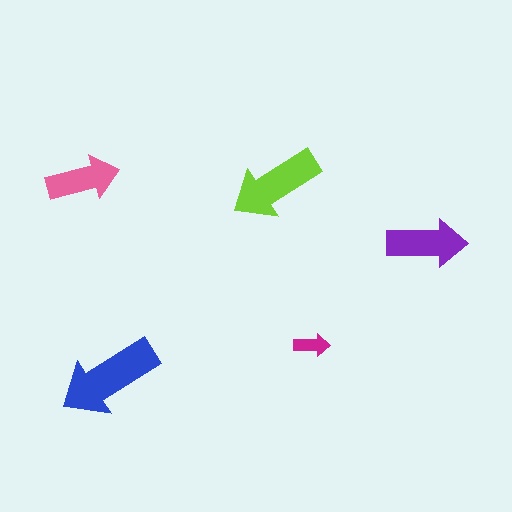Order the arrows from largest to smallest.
the blue one, the lime one, the purple one, the pink one, the magenta one.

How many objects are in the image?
There are 5 objects in the image.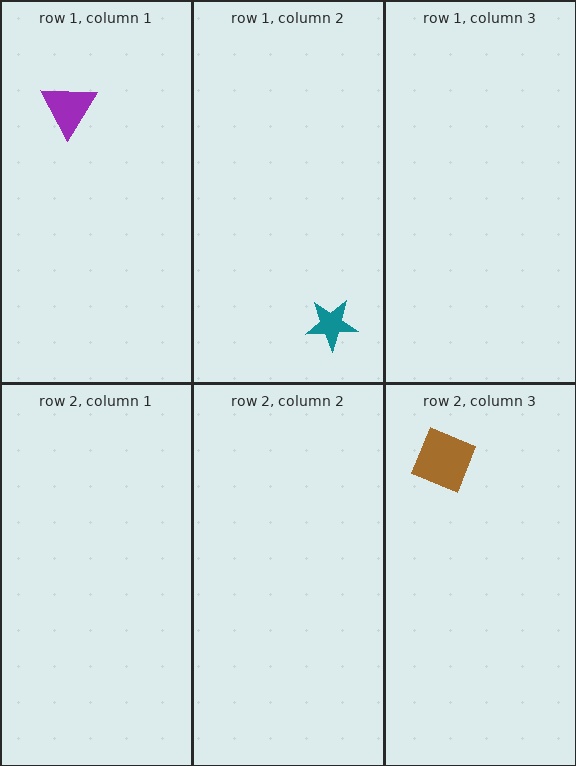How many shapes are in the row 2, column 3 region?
1.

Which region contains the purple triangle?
The row 1, column 1 region.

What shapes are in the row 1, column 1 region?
The purple triangle.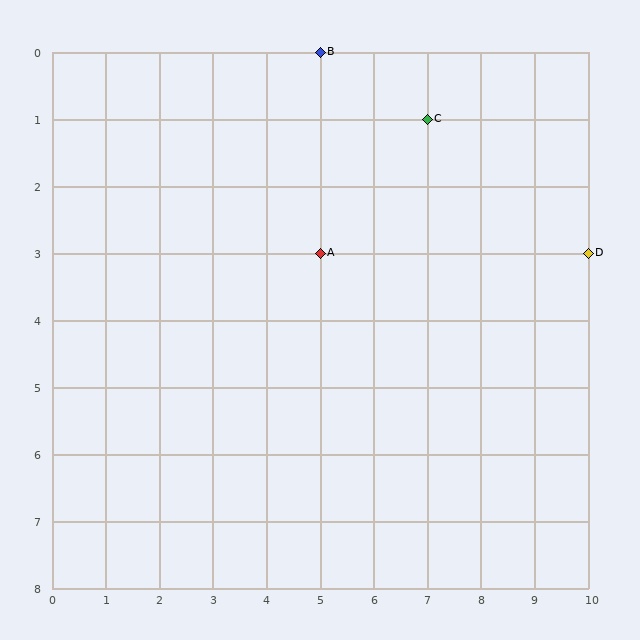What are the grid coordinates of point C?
Point C is at grid coordinates (7, 1).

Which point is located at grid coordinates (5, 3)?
Point A is at (5, 3).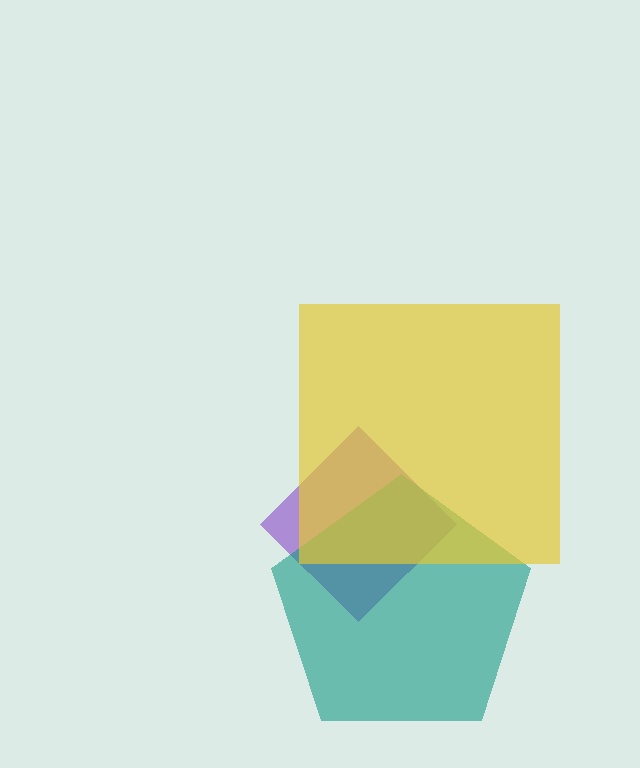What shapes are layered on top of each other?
The layered shapes are: a purple diamond, a teal pentagon, a yellow square.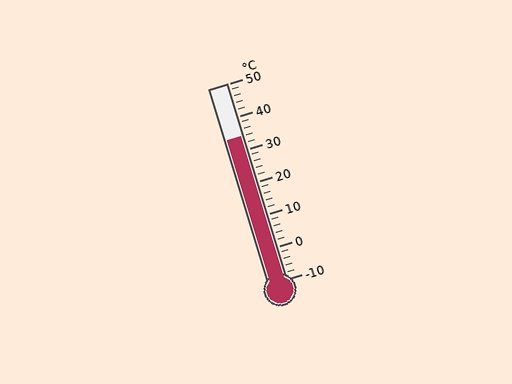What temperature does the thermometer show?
The thermometer shows approximately 34°C.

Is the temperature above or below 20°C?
The temperature is above 20°C.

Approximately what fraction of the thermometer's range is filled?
The thermometer is filled to approximately 75% of its range.